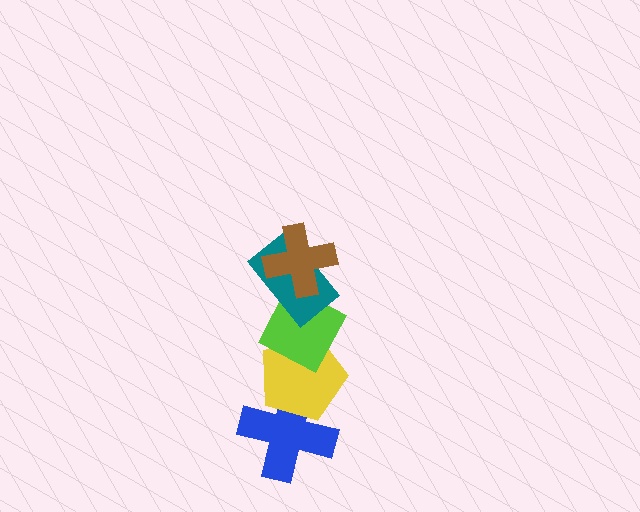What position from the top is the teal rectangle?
The teal rectangle is 2nd from the top.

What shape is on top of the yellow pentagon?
The lime diamond is on top of the yellow pentagon.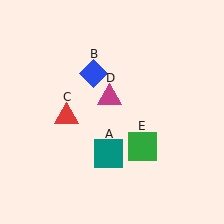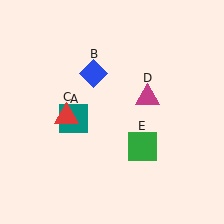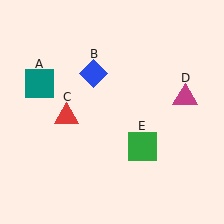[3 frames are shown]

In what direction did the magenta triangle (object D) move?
The magenta triangle (object D) moved right.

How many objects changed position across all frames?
2 objects changed position: teal square (object A), magenta triangle (object D).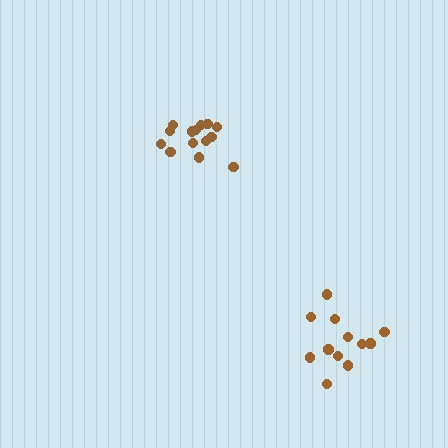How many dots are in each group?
Group 1: 12 dots, Group 2: 14 dots (26 total).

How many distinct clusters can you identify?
There are 2 distinct clusters.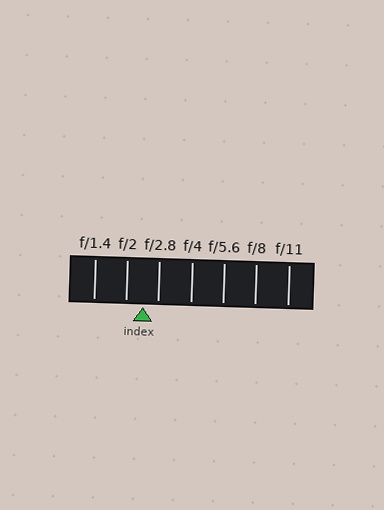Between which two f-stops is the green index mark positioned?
The index mark is between f/2 and f/2.8.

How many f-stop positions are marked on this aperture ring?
There are 7 f-stop positions marked.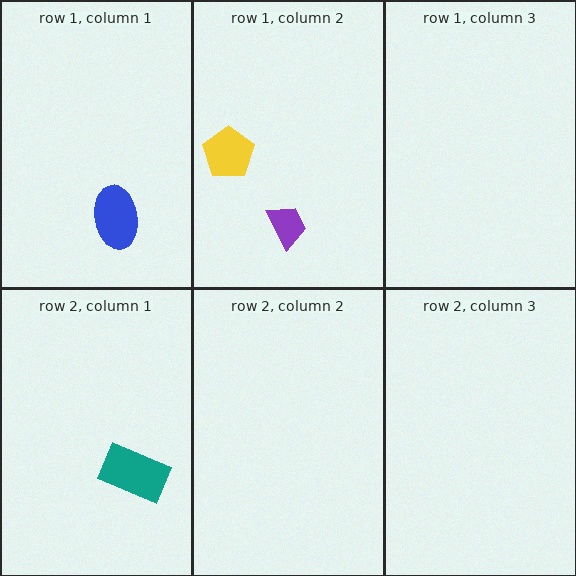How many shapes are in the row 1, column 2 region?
2.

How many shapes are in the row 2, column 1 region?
1.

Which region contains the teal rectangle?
The row 2, column 1 region.